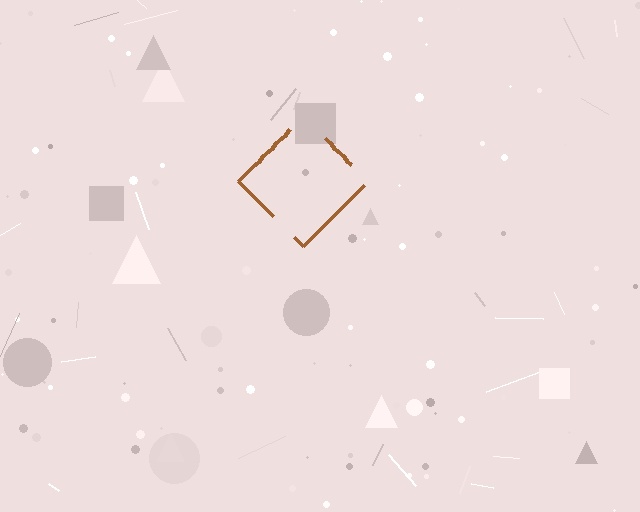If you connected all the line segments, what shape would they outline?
They would outline a diamond.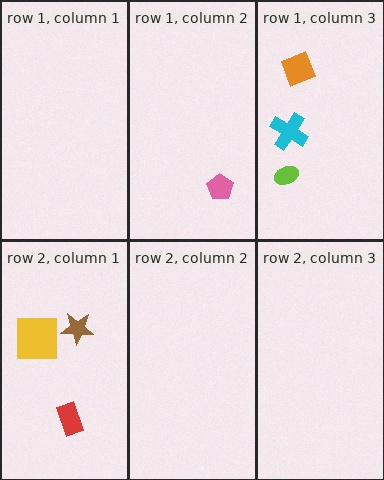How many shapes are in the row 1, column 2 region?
1.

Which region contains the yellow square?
The row 2, column 1 region.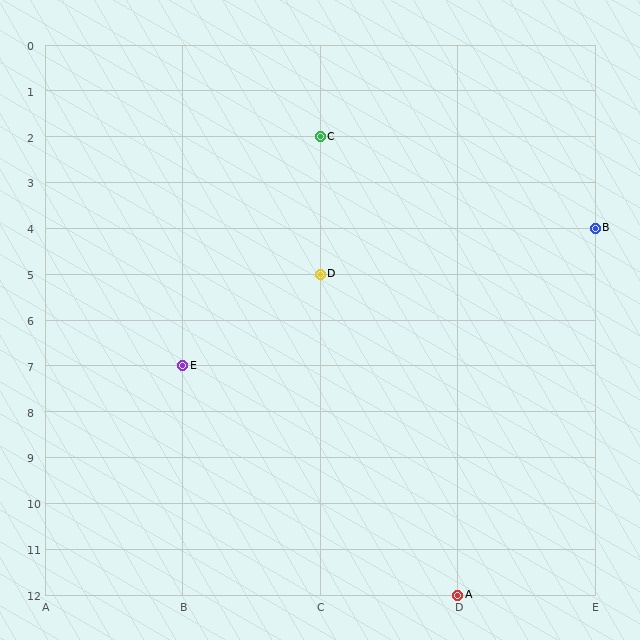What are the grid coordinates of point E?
Point E is at grid coordinates (B, 7).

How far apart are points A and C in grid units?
Points A and C are 1 column and 10 rows apart (about 10.0 grid units diagonally).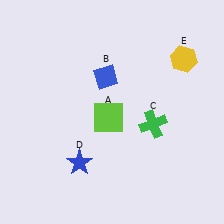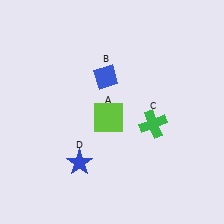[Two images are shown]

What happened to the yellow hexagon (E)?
The yellow hexagon (E) was removed in Image 2. It was in the top-right area of Image 1.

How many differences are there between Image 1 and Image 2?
There is 1 difference between the two images.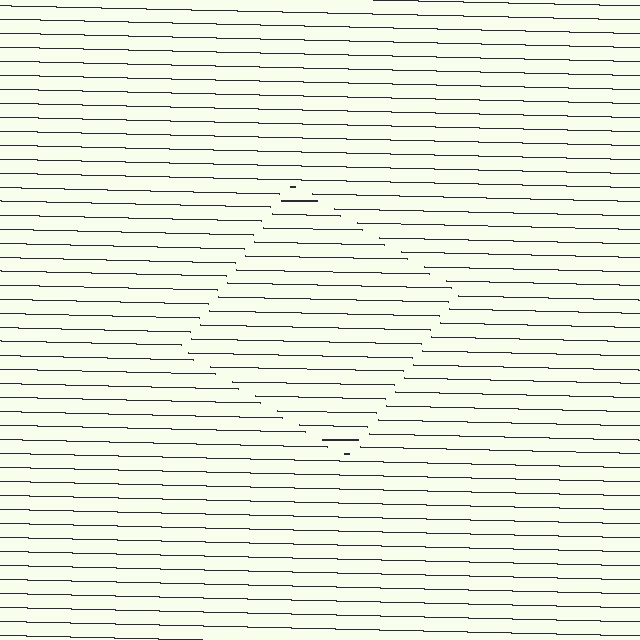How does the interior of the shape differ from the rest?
The interior of the shape contains the same grating, shifted by half a period — the contour is defined by the phase discontinuity where line-ends from the inner and outer gratings abut.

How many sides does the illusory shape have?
4 sides — the line-ends trace a square.